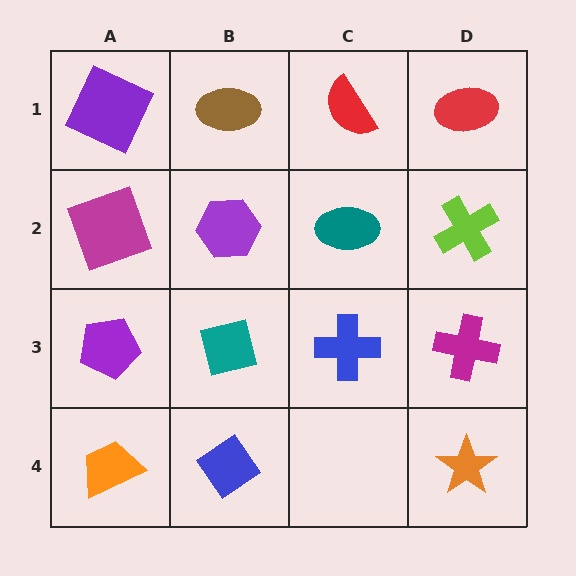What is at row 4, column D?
An orange star.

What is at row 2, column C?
A teal ellipse.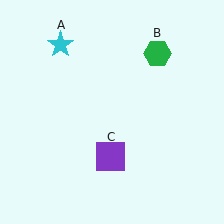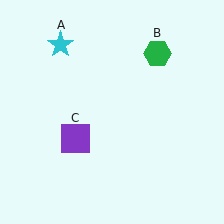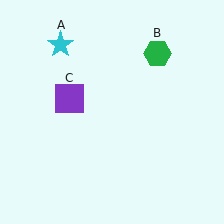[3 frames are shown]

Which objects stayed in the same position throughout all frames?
Cyan star (object A) and green hexagon (object B) remained stationary.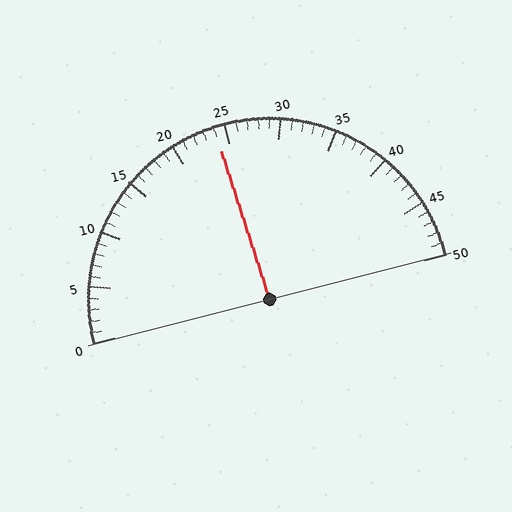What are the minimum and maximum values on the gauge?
The gauge ranges from 0 to 50.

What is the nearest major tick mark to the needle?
The nearest major tick mark is 25.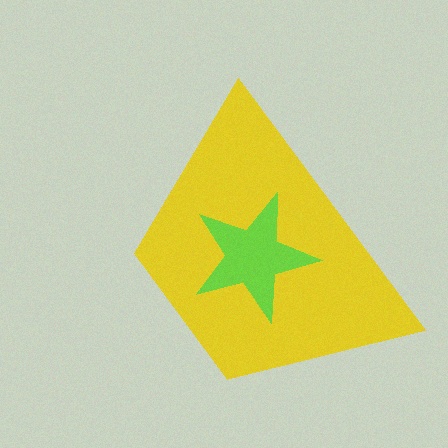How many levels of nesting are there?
2.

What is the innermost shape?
The lime star.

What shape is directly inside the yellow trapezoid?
The lime star.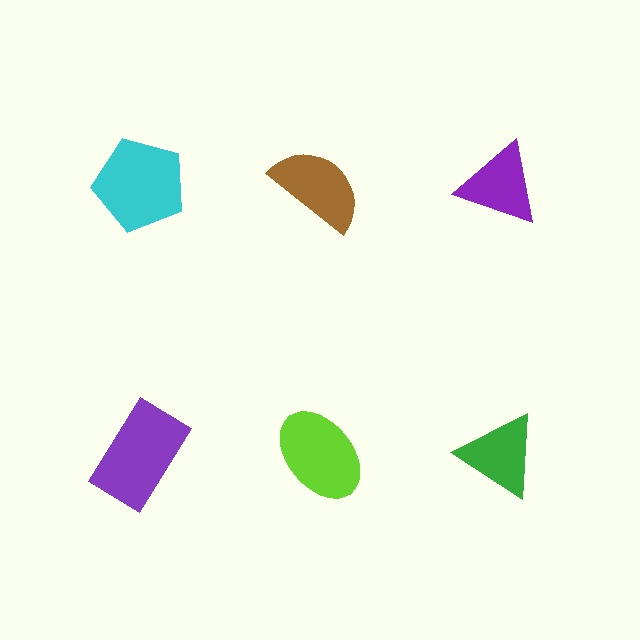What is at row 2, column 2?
A lime ellipse.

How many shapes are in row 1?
3 shapes.